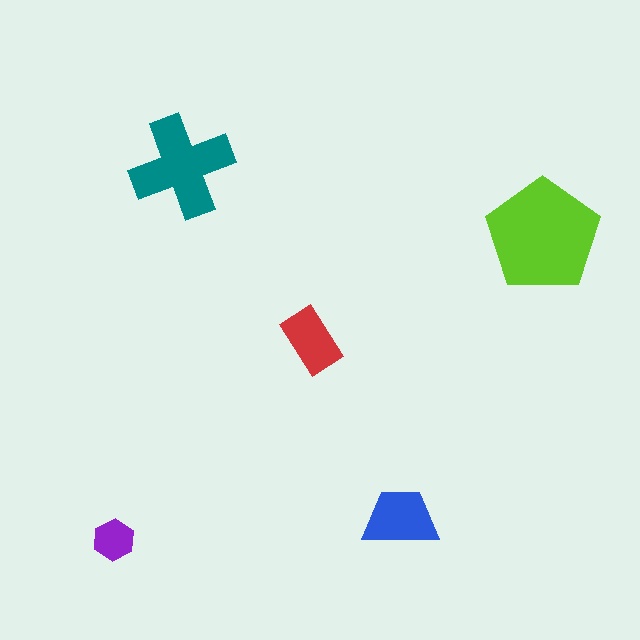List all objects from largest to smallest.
The lime pentagon, the teal cross, the blue trapezoid, the red rectangle, the purple hexagon.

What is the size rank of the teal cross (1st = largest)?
2nd.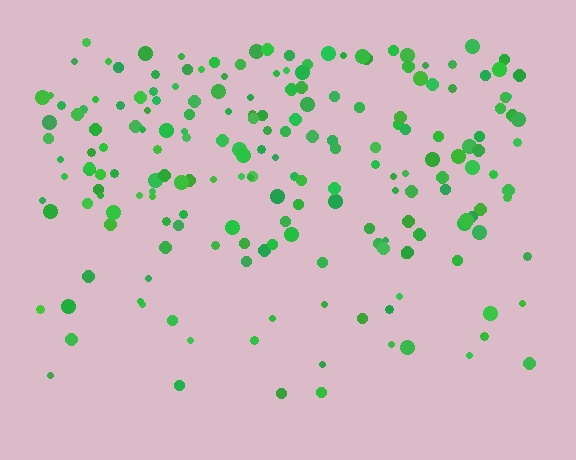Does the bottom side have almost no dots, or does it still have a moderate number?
Still a moderate number, just noticeably fewer than the top.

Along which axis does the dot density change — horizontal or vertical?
Vertical.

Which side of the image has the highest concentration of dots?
The top.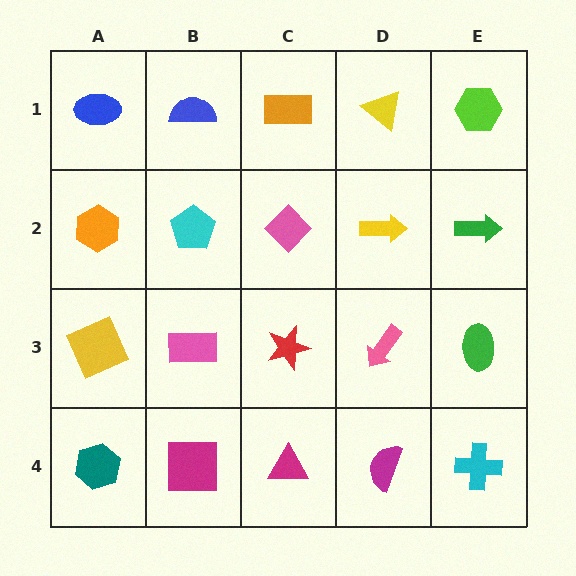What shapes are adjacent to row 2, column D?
A yellow triangle (row 1, column D), a pink arrow (row 3, column D), a pink diamond (row 2, column C), a green arrow (row 2, column E).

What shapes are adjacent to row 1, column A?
An orange hexagon (row 2, column A), a blue semicircle (row 1, column B).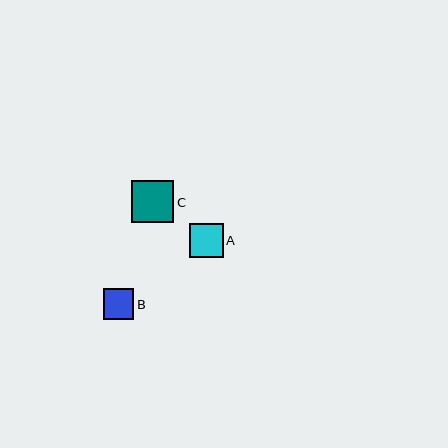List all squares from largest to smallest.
From largest to smallest: C, A, B.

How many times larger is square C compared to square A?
Square C is approximately 1.3 times the size of square A.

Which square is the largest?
Square C is the largest with a size of approximately 42 pixels.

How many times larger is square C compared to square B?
Square C is approximately 1.4 times the size of square B.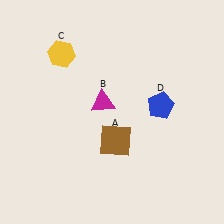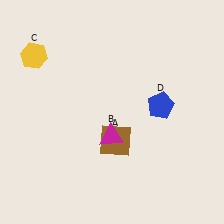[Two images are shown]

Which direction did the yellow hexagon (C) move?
The yellow hexagon (C) moved left.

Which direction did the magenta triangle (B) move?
The magenta triangle (B) moved down.